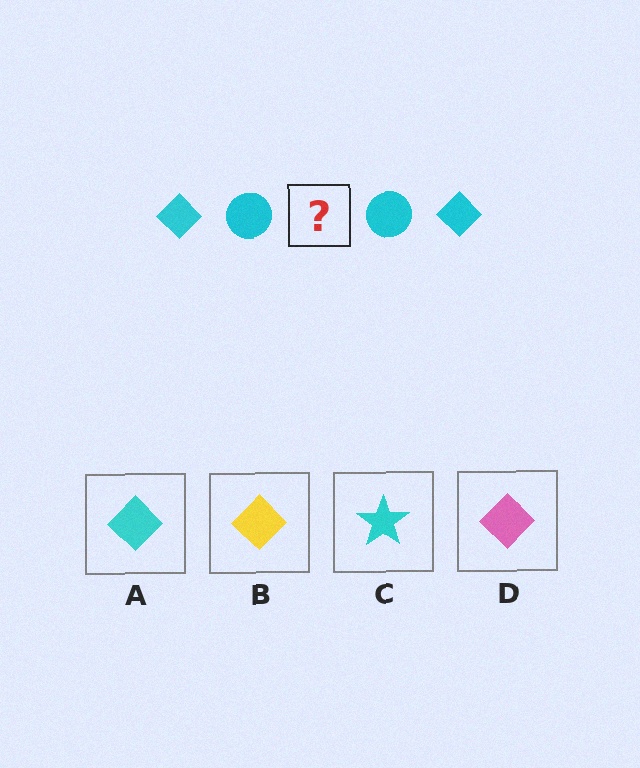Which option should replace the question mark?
Option A.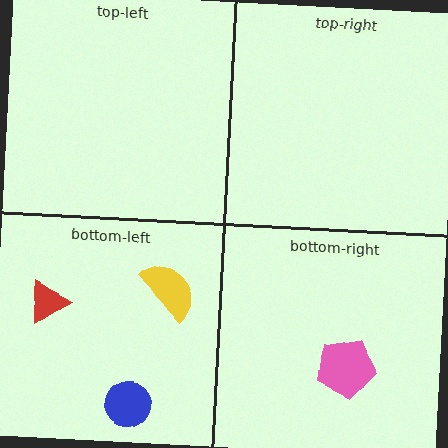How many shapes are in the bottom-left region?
3.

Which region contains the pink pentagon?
The bottom-right region.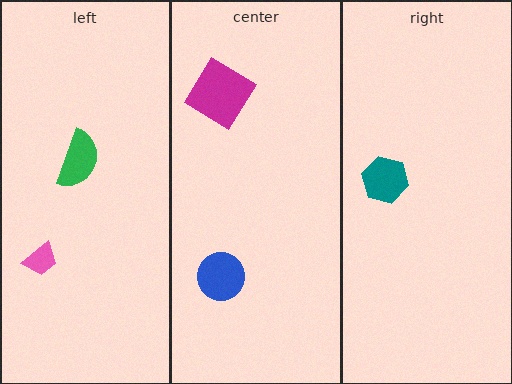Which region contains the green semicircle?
The left region.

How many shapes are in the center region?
2.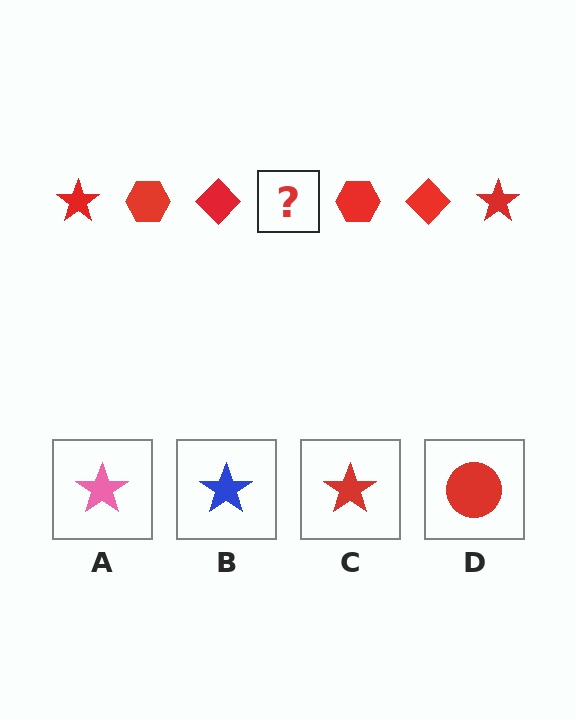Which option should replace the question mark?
Option C.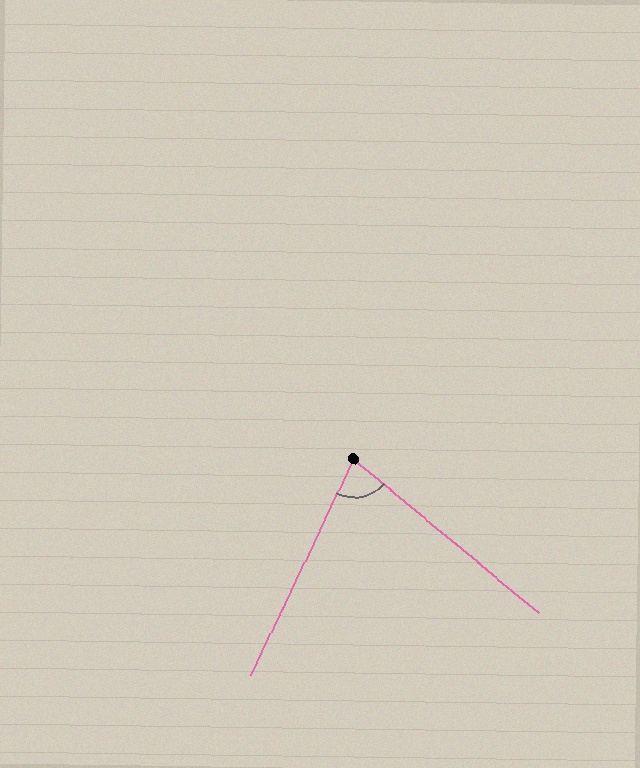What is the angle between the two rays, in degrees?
Approximately 76 degrees.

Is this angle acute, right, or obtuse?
It is acute.